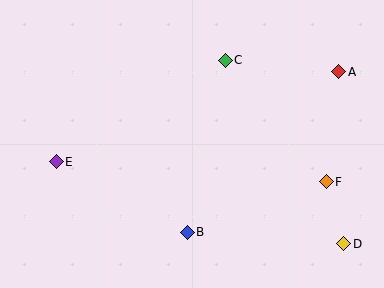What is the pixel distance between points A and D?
The distance between A and D is 172 pixels.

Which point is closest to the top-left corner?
Point E is closest to the top-left corner.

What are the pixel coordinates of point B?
Point B is at (187, 232).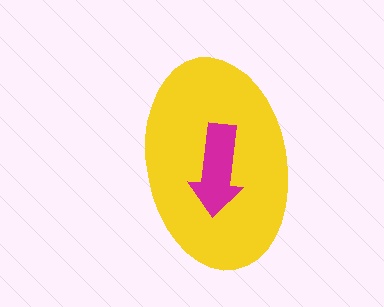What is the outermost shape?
The yellow ellipse.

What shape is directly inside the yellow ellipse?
The magenta arrow.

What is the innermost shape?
The magenta arrow.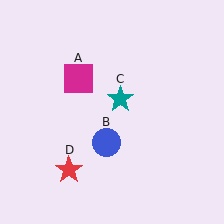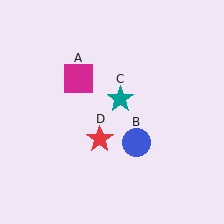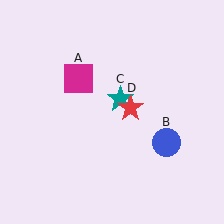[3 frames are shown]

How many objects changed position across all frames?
2 objects changed position: blue circle (object B), red star (object D).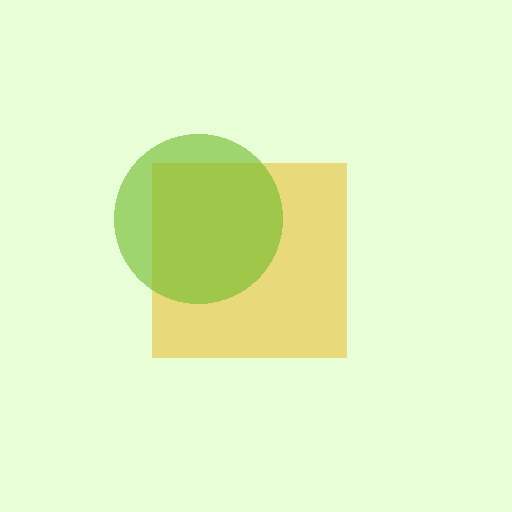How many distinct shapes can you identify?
There are 2 distinct shapes: a yellow square, a lime circle.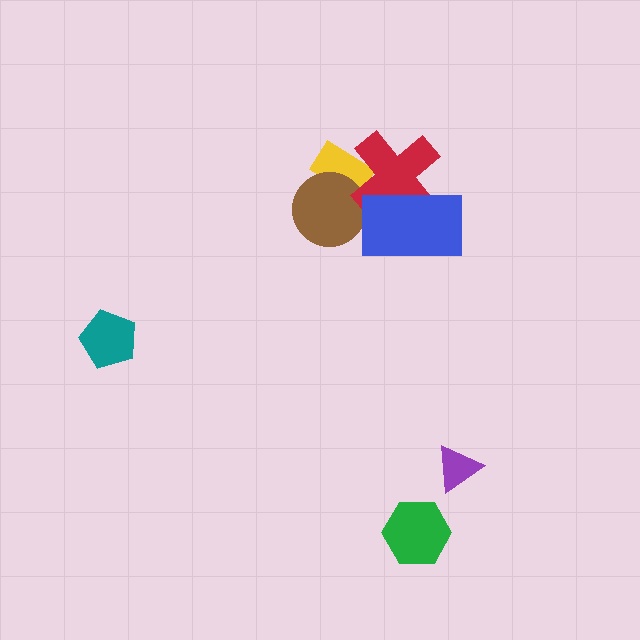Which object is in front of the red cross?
The blue rectangle is in front of the red cross.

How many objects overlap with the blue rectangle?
1 object overlaps with the blue rectangle.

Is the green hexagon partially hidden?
No, no other shape covers it.